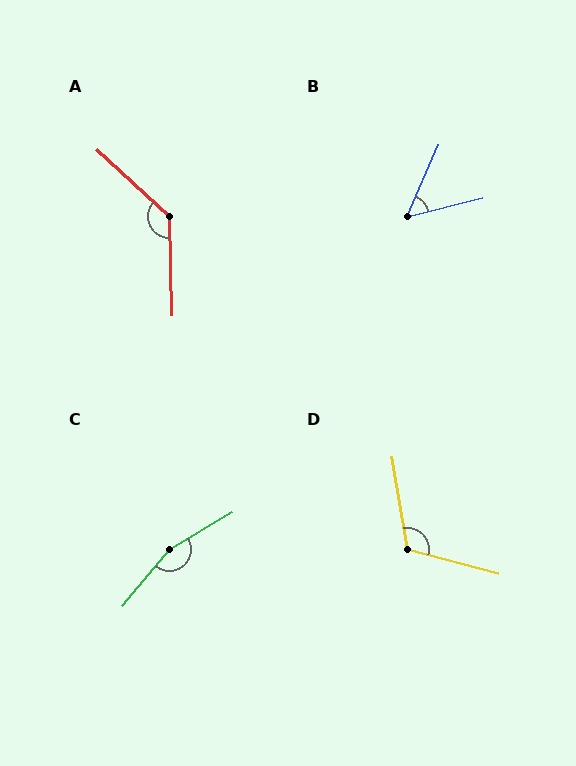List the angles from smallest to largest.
B (52°), D (114°), A (134°), C (160°).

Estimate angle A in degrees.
Approximately 134 degrees.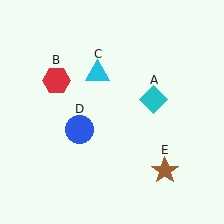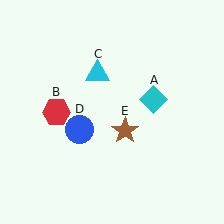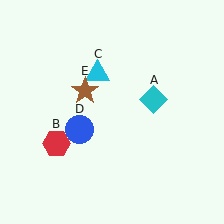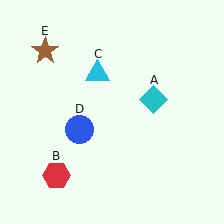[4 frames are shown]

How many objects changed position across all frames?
2 objects changed position: red hexagon (object B), brown star (object E).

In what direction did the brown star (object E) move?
The brown star (object E) moved up and to the left.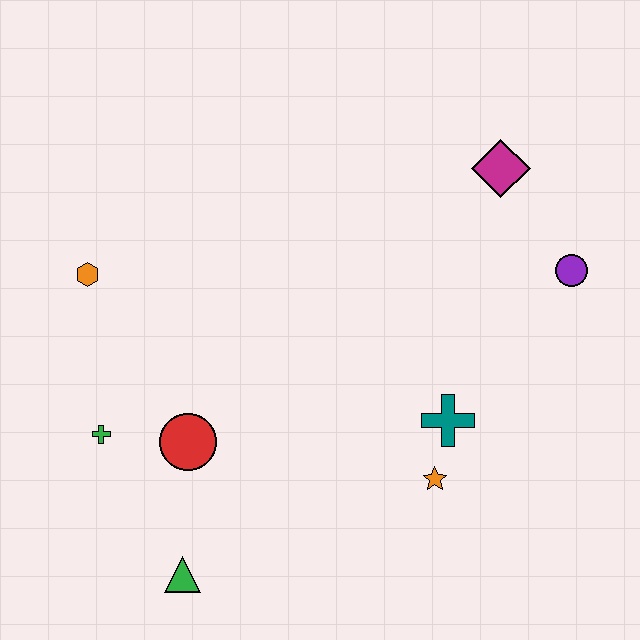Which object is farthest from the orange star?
The orange hexagon is farthest from the orange star.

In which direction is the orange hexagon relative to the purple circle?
The orange hexagon is to the left of the purple circle.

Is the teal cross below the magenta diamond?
Yes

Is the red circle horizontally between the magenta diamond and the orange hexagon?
Yes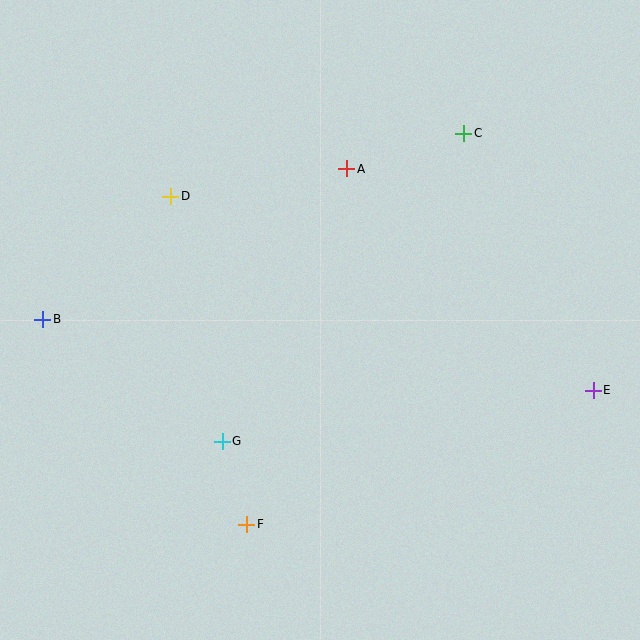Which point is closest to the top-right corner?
Point C is closest to the top-right corner.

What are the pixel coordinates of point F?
Point F is at (247, 524).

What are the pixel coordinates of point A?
Point A is at (347, 169).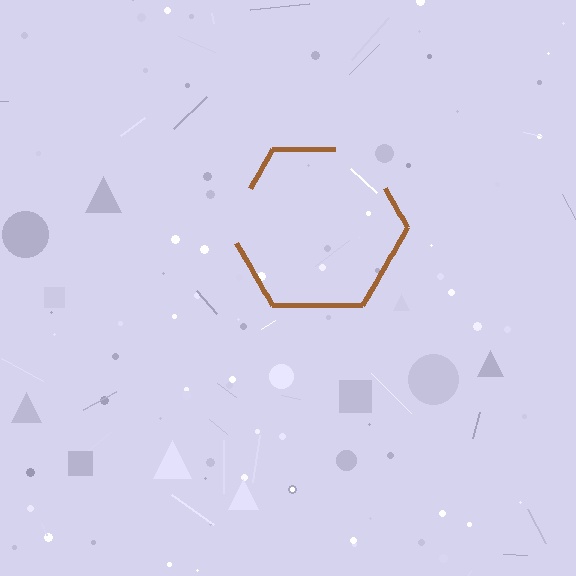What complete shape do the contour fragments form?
The contour fragments form a hexagon.